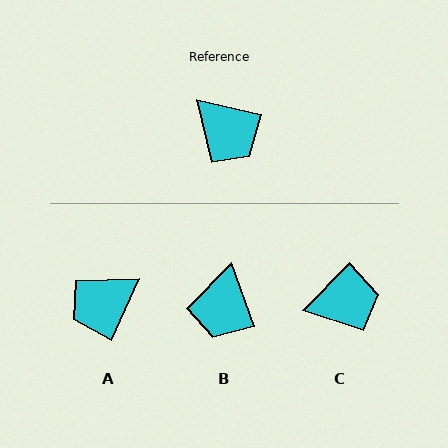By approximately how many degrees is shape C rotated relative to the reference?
Approximately 59 degrees counter-clockwise.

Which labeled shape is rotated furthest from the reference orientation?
A, about 102 degrees away.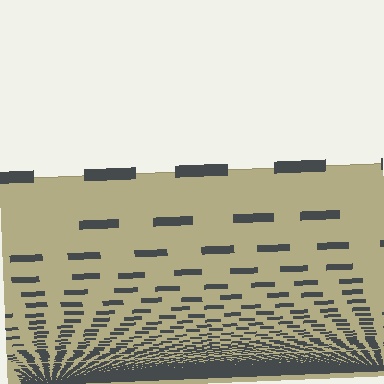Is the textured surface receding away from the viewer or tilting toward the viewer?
The surface appears to tilt toward the viewer. Texture elements get larger and sparser toward the top.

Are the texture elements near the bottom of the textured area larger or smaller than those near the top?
Smaller. The gradient is inverted — elements near the bottom are smaller and denser.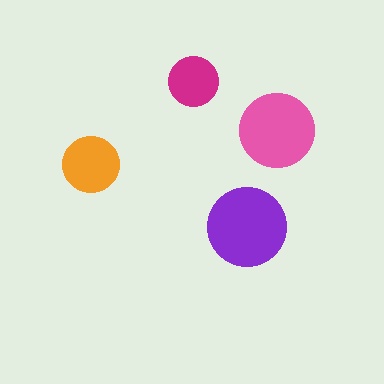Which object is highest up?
The magenta circle is topmost.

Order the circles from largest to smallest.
the purple one, the pink one, the orange one, the magenta one.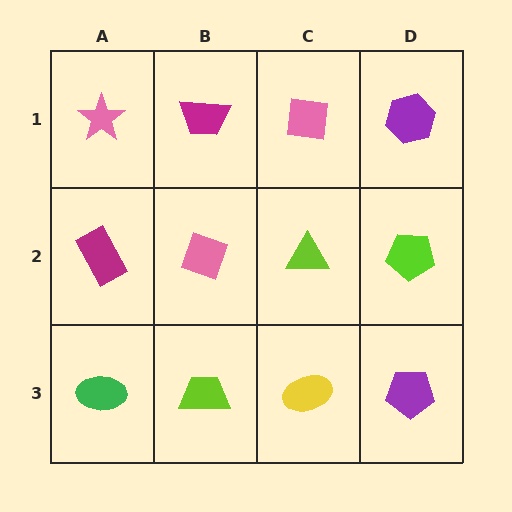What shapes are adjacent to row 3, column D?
A lime pentagon (row 2, column D), a yellow ellipse (row 3, column C).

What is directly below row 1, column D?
A lime pentagon.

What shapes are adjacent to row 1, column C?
A lime triangle (row 2, column C), a magenta trapezoid (row 1, column B), a purple hexagon (row 1, column D).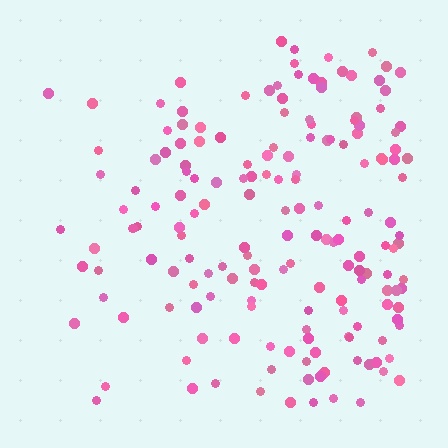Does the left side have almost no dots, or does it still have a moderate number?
Still a moderate number, just noticeably fewer than the right.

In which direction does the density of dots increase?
From left to right, with the right side densest.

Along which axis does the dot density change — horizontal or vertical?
Horizontal.